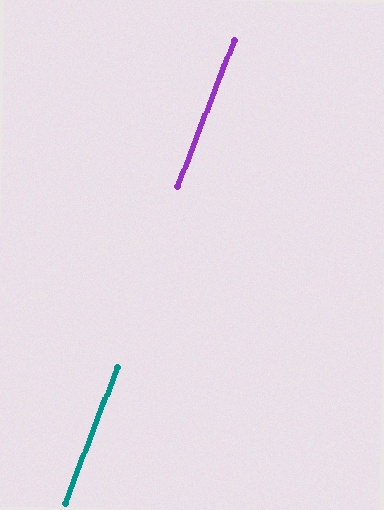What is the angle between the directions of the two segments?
Approximately 0 degrees.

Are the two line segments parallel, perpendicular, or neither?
Parallel — their directions differ by only 0.2°.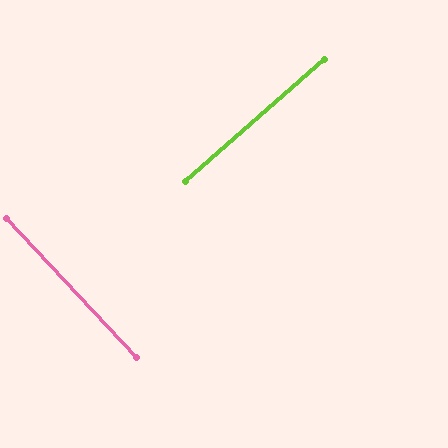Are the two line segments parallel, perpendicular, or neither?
Perpendicular — they meet at approximately 88°.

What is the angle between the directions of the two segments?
Approximately 88 degrees.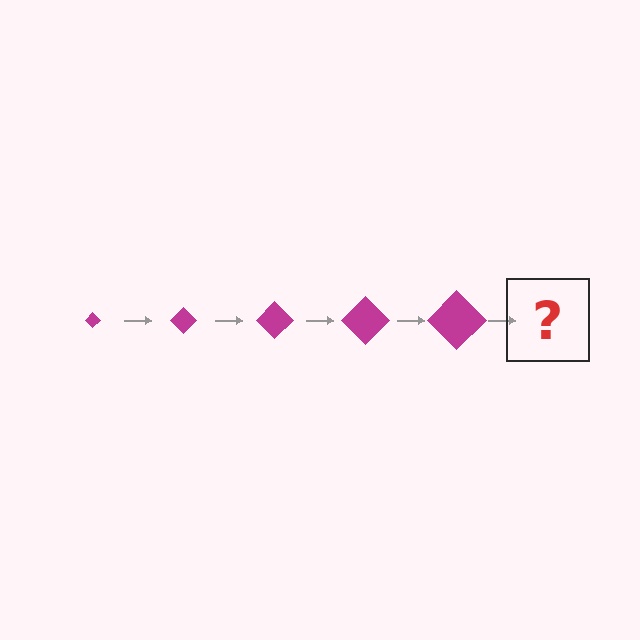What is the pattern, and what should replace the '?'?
The pattern is that the diamond gets progressively larger each step. The '?' should be a magenta diamond, larger than the previous one.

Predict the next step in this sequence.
The next step is a magenta diamond, larger than the previous one.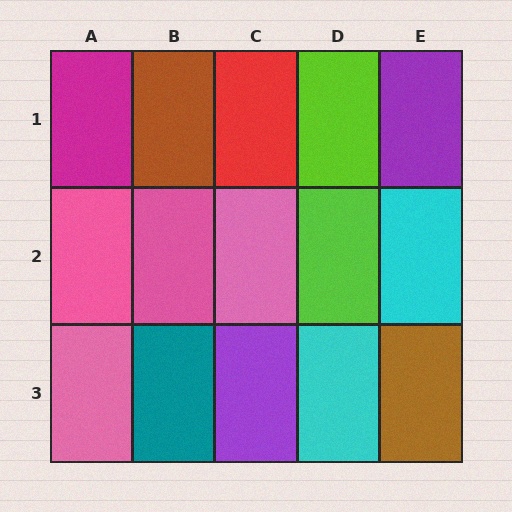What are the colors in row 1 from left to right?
Magenta, brown, red, lime, purple.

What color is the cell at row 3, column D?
Cyan.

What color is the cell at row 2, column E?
Cyan.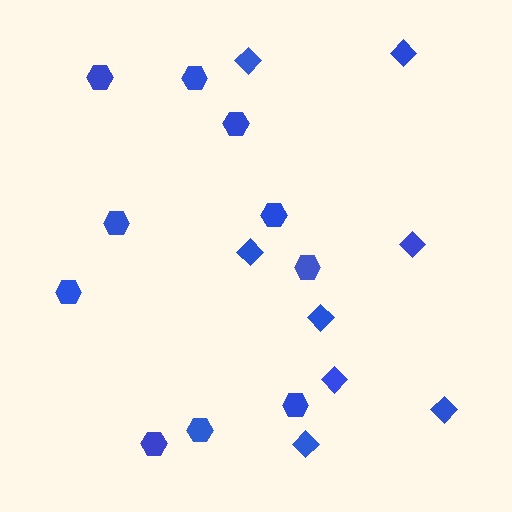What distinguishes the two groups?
There are 2 groups: one group of hexagons (10) and one group of diamonds (8).